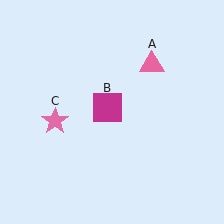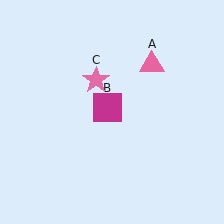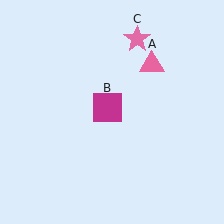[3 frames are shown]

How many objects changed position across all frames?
1 object changed position: pink star (object C).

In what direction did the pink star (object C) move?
The pink star (object C) moved up and to the right.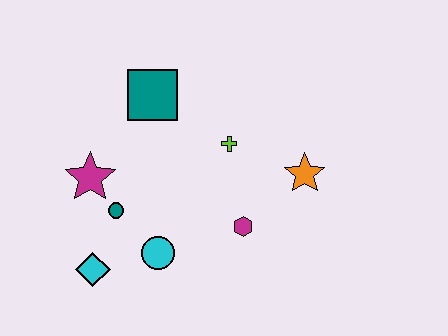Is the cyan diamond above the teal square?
No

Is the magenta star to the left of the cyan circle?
Yes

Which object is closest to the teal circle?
The magenta star is closest to the teal circle.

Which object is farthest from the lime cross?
The cyan diamond is farthest from the lime cross.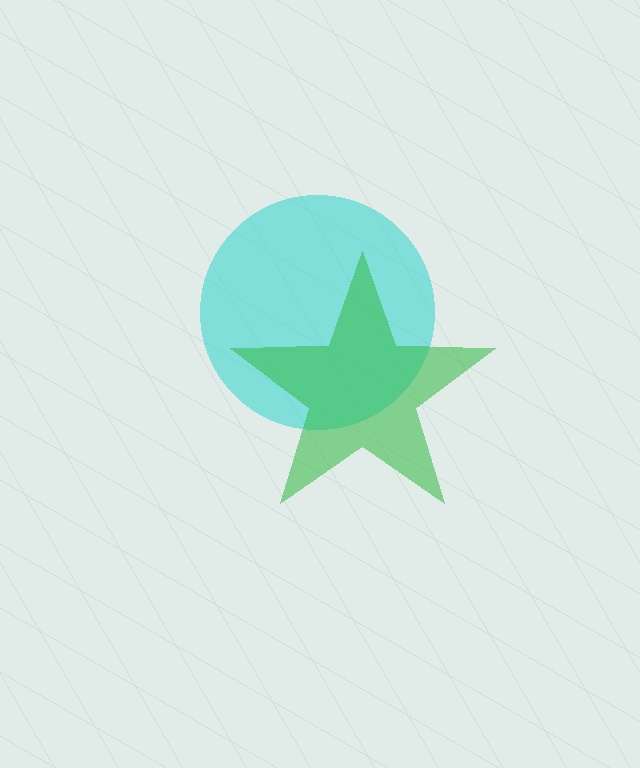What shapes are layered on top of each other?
The layered shapes are: a cyan circle, a green star.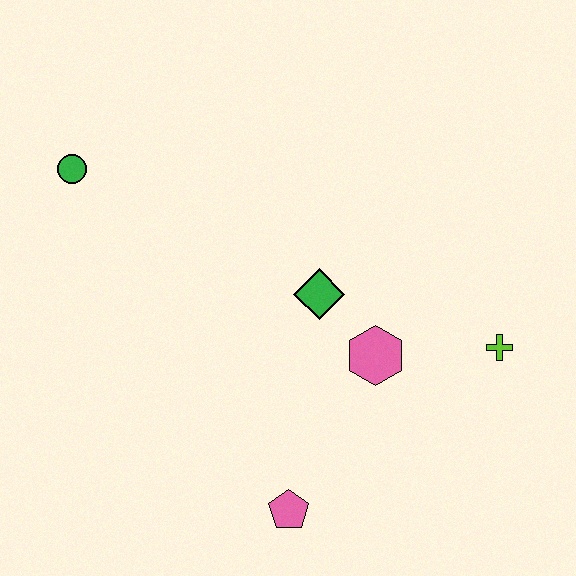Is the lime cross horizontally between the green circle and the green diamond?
No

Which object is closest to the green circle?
The green diamond is closest to the green circle.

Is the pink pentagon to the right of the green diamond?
No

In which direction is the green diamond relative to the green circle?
The green diamond is to the right of the green circle.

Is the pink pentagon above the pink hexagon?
No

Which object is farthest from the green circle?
The lime cross is farthest from the green circle.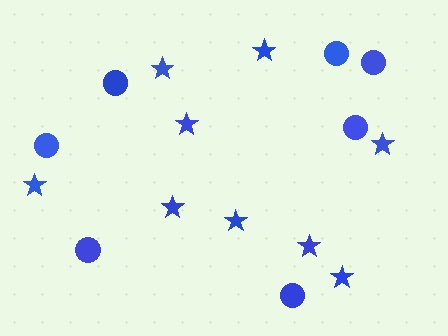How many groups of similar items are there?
There are 2 groups: one group of circles (7) and one group of stars (9).